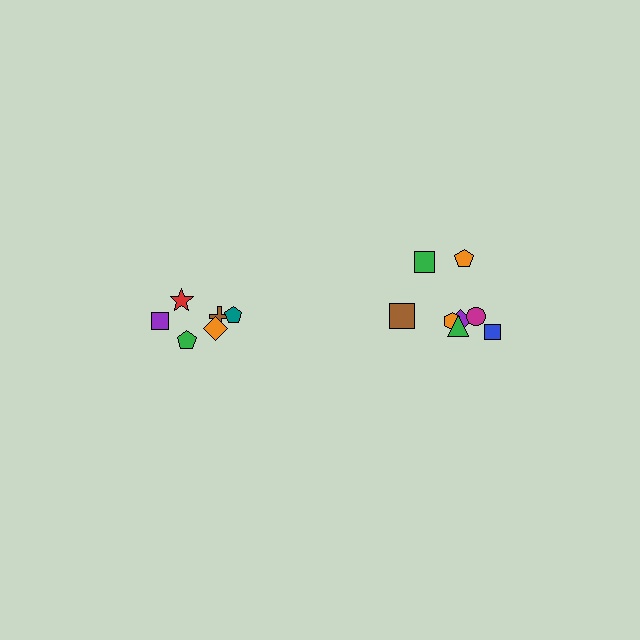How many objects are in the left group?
There are 6 objects.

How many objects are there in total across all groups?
There are 14 objects.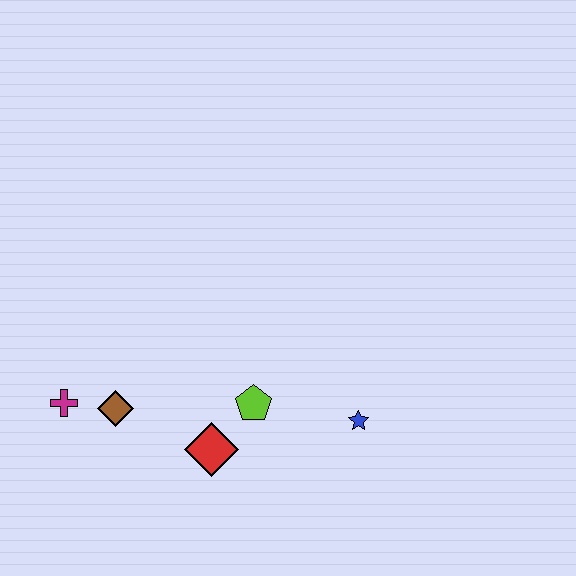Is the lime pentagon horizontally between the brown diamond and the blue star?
Yes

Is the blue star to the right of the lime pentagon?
Yes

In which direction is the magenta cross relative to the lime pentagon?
The magenta cross is to the left of the lime pentagon.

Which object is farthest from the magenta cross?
The blue star is farthest from the magenta cross.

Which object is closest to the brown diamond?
The magenta cross is closest to the brown diamond.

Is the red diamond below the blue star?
Yes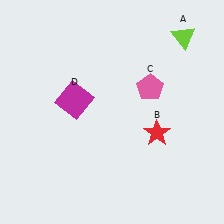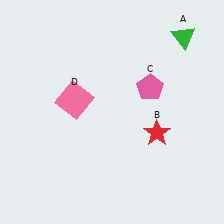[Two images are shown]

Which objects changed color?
A changed from lime to green. D changed from magenta to pink.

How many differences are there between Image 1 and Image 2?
There are 2 differences between the two images.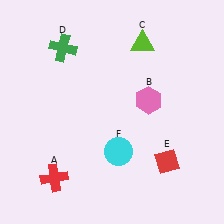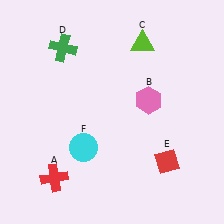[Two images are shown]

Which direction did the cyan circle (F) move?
The cyan circle (F) moved left.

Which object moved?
The cyan circle (F) moved left.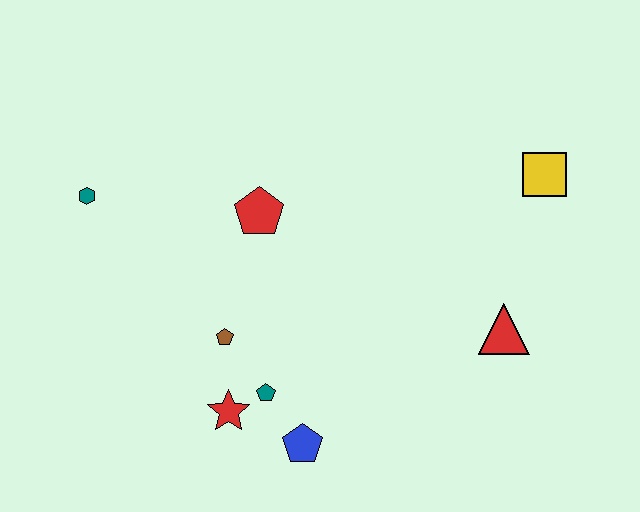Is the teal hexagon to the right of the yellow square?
No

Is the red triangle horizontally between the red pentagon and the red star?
No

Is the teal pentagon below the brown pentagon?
Yes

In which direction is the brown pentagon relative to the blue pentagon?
The brown pentagon is above the blue pentagon.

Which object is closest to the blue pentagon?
The teal pentagon is closest to the blue pentagon.